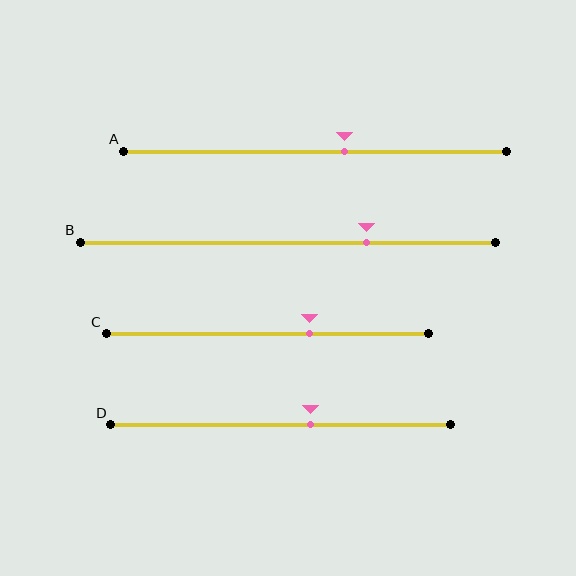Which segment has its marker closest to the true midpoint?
Segment A has its marker closest to the true midpoint.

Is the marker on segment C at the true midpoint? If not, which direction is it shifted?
No, the marker on segment C is shifted to the right by about 13% of the segment length.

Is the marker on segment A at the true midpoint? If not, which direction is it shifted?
No, the marker on segment A is shifted to the right by about 8% of the segment length.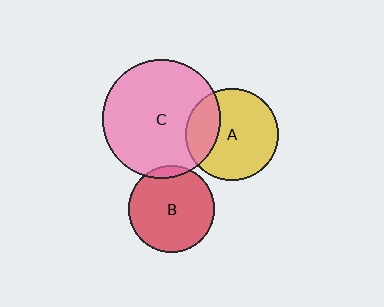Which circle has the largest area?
Circle C (pink).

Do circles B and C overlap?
Yes.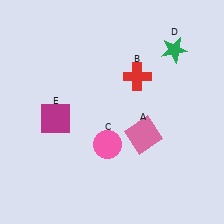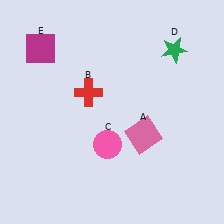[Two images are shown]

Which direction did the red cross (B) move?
The red cross (B) moved left.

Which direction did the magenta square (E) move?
The magenta square (E) moved up.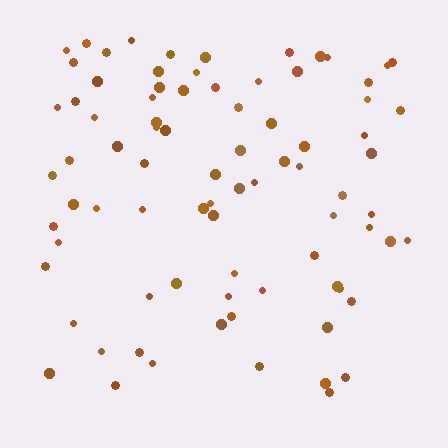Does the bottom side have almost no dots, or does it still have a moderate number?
Still a moderate number, just noticeably fewer than the top.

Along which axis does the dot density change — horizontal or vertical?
Vertical.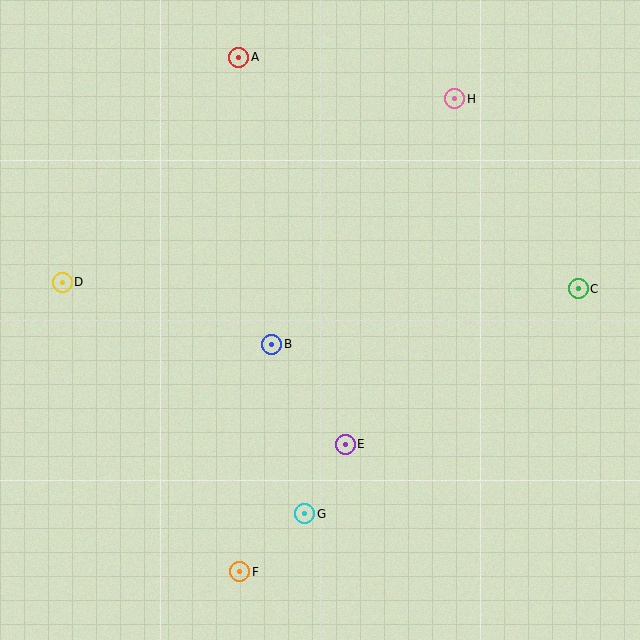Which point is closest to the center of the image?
Point B at (272, 344) is closest to the center.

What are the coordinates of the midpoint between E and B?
The midpoint between E and B is at (308, 394).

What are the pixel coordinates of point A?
Point A is at (239, 57).